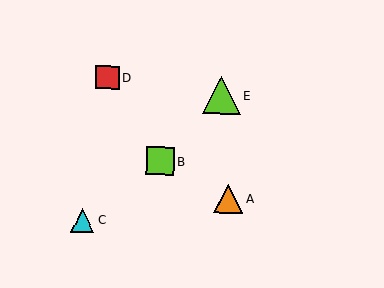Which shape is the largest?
The lime triangle (labeled E) is the largest.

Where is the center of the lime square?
The center of the lime square is at (160, 161).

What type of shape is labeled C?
Shape C is a cyan triangle.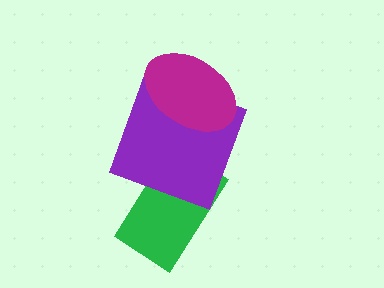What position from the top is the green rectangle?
The green rectangle is 3rd from the top.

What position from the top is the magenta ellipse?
The magenta ellipse is 1st from the top.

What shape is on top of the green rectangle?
The purple square is on top of the green rectangle.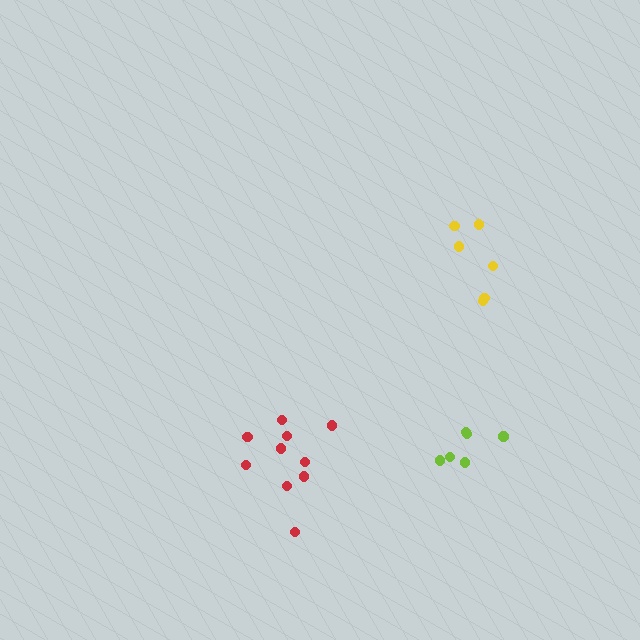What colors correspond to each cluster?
The clusters are colored: lime, red, yellow.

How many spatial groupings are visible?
There are 3 spatial groupings.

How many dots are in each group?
Group 1: 6 dots, Group 2: 10 dots, Group 3: 6 dots (22 total).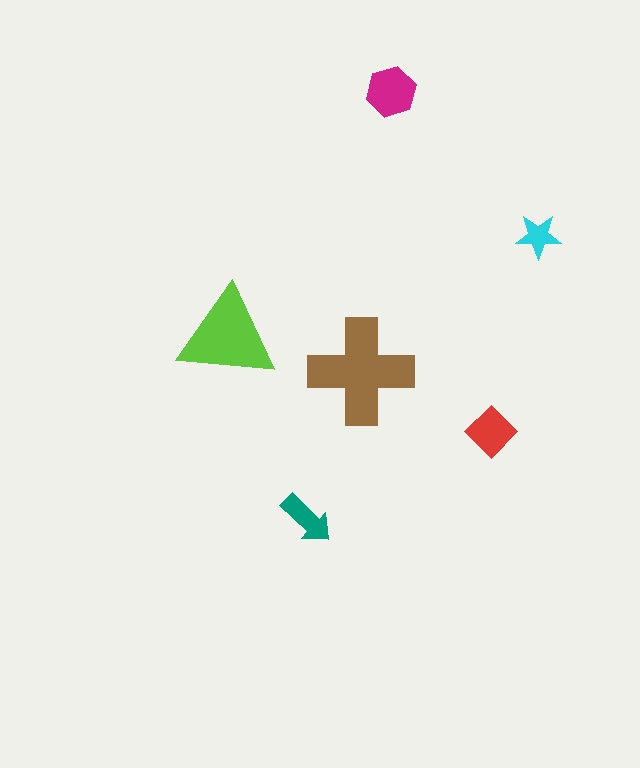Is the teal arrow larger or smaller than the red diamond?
Smaller.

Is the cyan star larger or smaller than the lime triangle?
Smaller.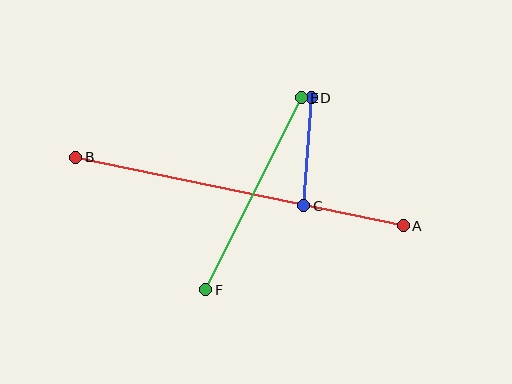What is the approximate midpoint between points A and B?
The midpoint is at approximately (239, 191) pixels.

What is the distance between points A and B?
The distance is approximately 335 pixels.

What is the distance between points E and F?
The distance is approximately 215 pixels.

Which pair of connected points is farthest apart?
Points A and B are farthest apart.